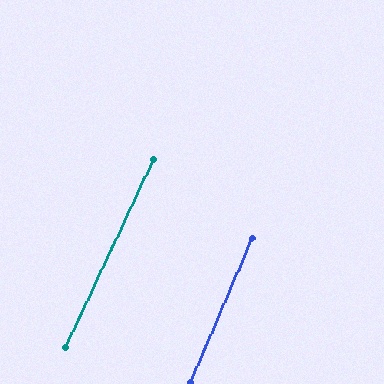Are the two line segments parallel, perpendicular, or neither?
Parallel — their directions differ by only 2.0°.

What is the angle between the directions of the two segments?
Approximately 2 degrees.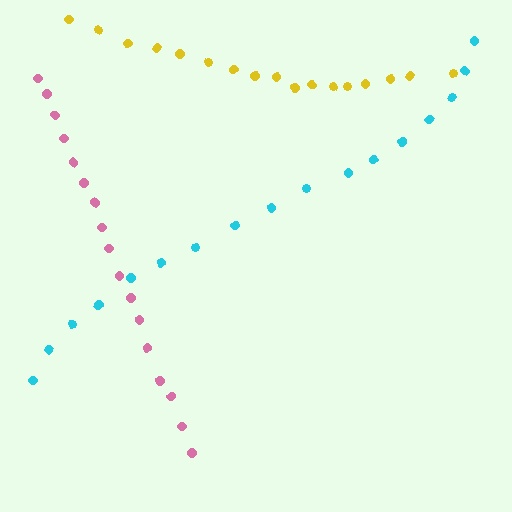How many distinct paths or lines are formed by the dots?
There are 3 distinct paths.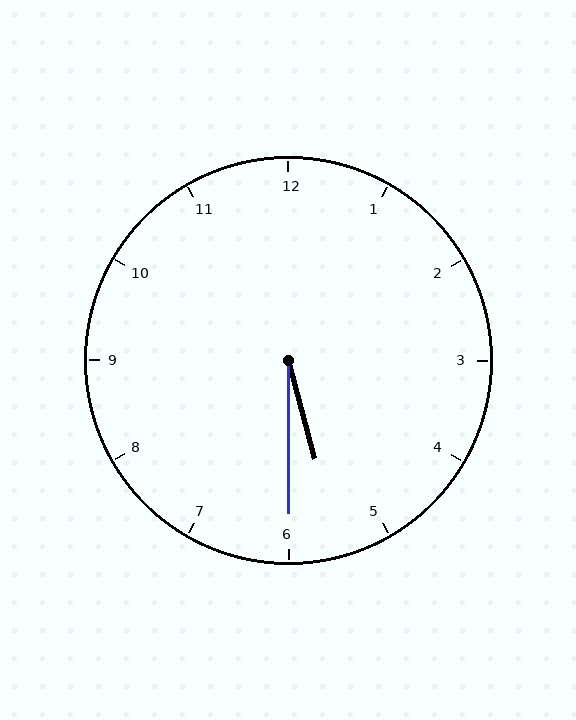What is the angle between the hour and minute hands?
Approximately 15 degrees.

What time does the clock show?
5:30.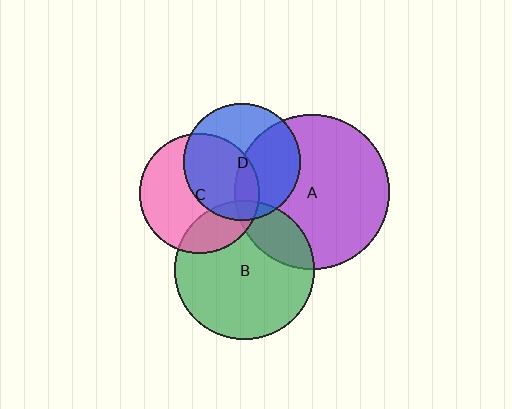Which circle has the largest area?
Circle A (purple).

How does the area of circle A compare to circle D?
Approximately 1.7 times.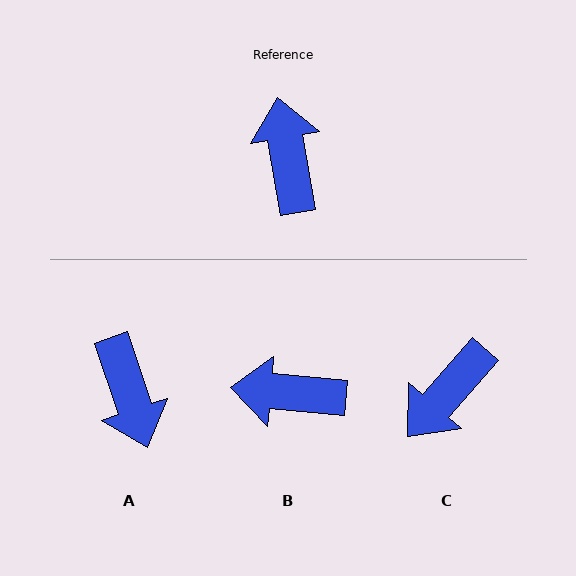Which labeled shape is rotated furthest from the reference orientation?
A, about 171 degrees away.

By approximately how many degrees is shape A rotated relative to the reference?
Approximately 171 degrees clockwise.